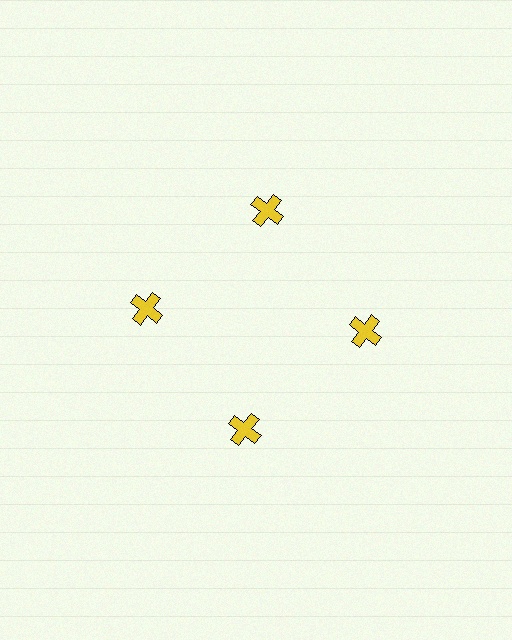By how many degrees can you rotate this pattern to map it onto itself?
The pattern maps onto itself every 90 degrees of rotation.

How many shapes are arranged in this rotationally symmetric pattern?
There are 4 shapes, arranged in 4 groups of 1.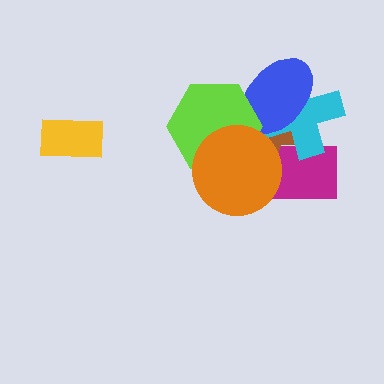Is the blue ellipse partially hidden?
Yes, it is partially covered by another shape.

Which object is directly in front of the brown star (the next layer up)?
The cyan cross is directly in front of the brown star.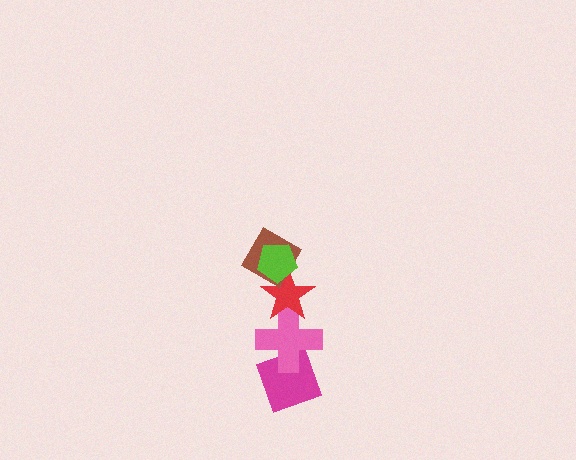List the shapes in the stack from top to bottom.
From top to bottom: the lime pentagon, the brown diamond, the red star, the pink cross, the magenta diamond.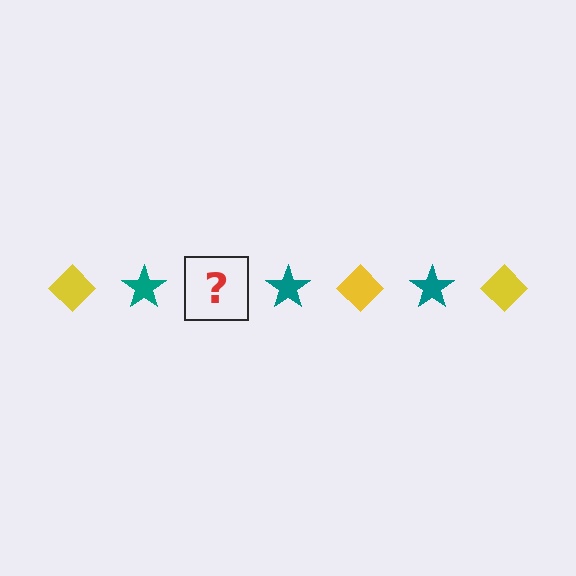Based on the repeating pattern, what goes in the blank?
The blank should be a yellow diamond.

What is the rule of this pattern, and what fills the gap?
The rule is that the pattern alternates between yellow diamond and teal star. The gap should be filled with a yellow diamond.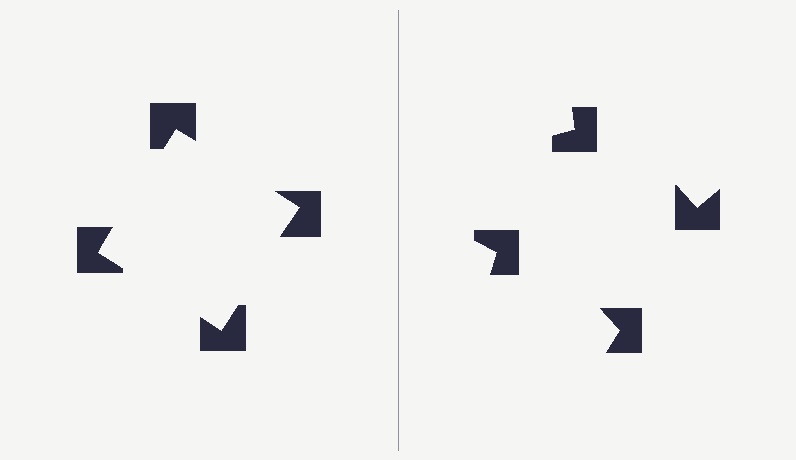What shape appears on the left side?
An illusory square.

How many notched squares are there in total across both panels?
8 — 4 on each side.